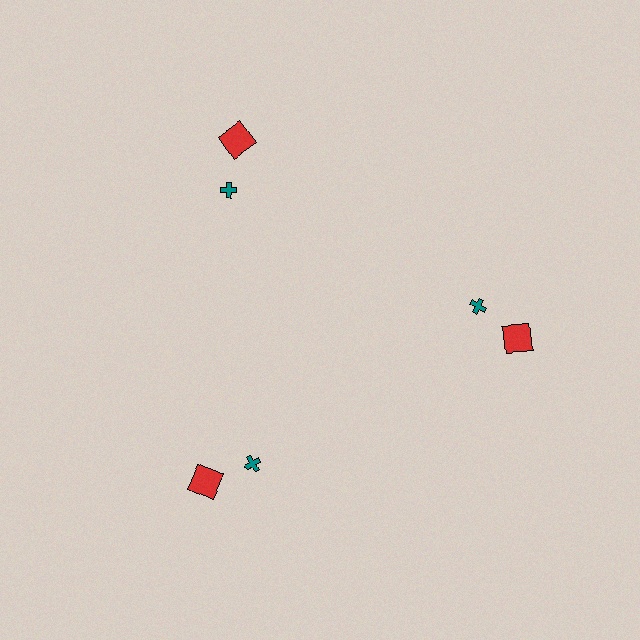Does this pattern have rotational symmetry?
Yes, this pattern has 3-fold rotational symmetry. It looks the same after rotating 120 degrees around the center.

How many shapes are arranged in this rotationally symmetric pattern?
There are 6 shapes, arranged in 3 groups of 2.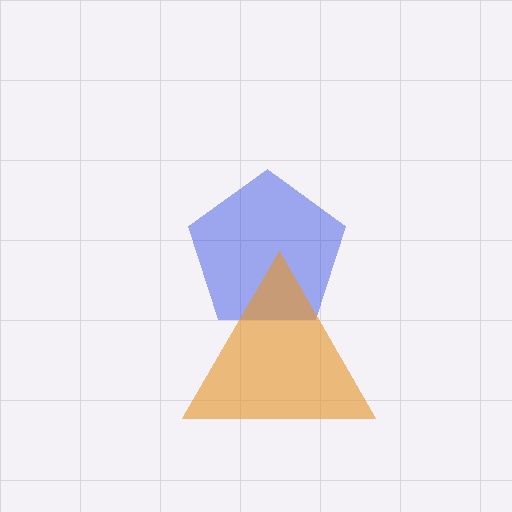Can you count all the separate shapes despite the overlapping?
Yes, there are 2 separate shapes.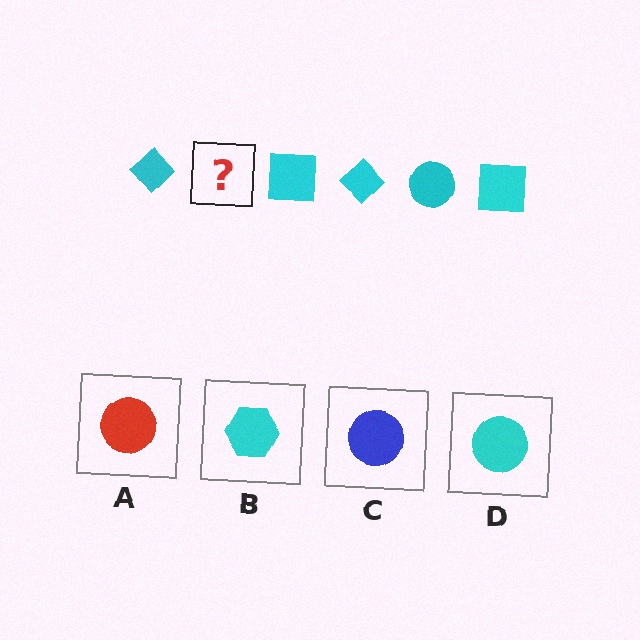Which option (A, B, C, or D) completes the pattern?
D.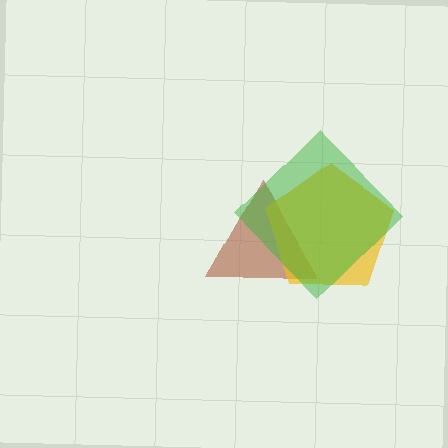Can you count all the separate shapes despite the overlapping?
Yes, there are 3 separate shapes.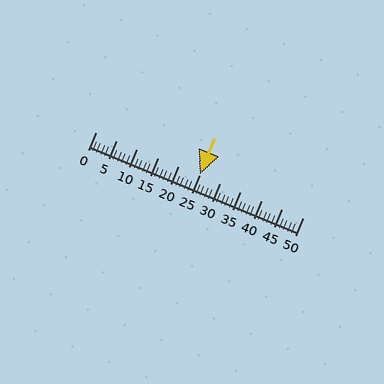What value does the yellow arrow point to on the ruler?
The yellow arrow points to approximately 25.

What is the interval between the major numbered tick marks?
The major tick marks are spaced 5 units apart.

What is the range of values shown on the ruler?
The ruler shows values from 0 to 50.